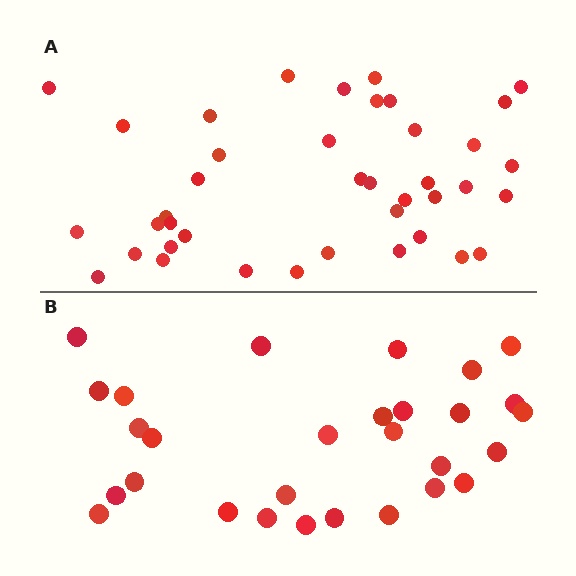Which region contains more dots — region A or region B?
Region A (the top region) has more dots.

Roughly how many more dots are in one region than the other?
Region A has roughly 12 or so more dots than region B.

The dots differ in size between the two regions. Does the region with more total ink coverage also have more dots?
No. Region B has more total ink coverage because its dots are larger, but region A actually contains more individual dots. Total area can be misleading — the number of items is what matters here.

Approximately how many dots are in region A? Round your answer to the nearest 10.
About 40 dots.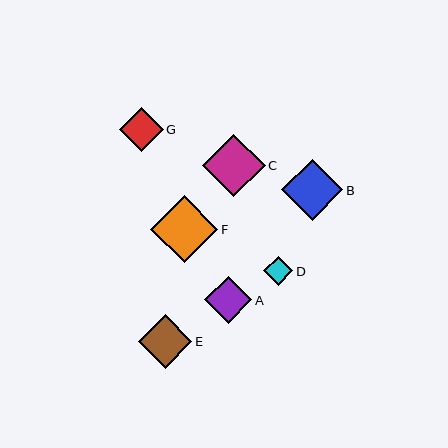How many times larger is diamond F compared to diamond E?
Diamond F is approximately 1.2 times the size of diamond E.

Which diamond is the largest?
Diamond F is the largest with a size of approximately 67 pixels.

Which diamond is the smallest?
Diamond D is the smallest with a size of approximately 29 pixels.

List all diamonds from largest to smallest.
From largest to smallest: F, C, B, E, A, G, D.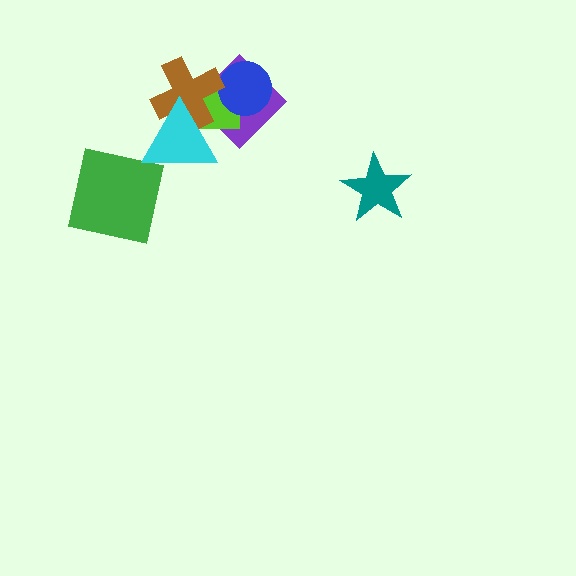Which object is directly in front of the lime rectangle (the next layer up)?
The blue circle is directly in front of the lime rectangle.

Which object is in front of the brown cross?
The cyan triangle is in front of the brown cross.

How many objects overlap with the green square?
0 objects overlap with the green square.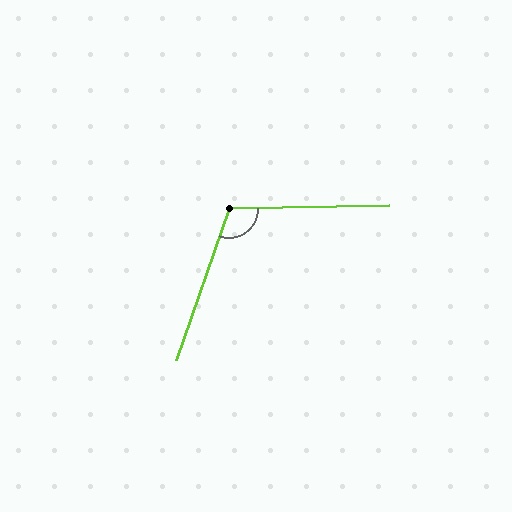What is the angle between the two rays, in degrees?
Approximately 110 degrees.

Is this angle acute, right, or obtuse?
It is obtuse.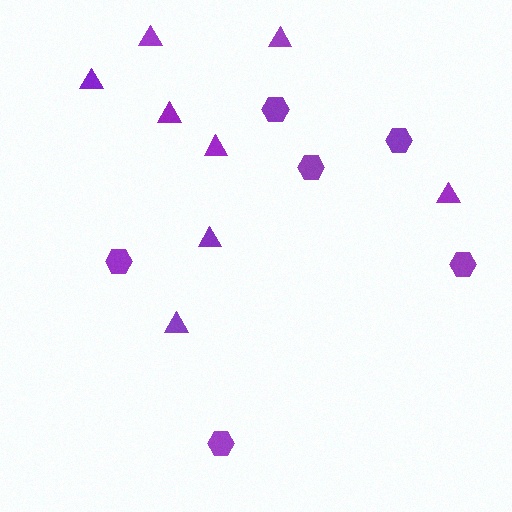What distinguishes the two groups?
There are 2 groups: one group of hexagons (6) and one group of triangles (8).